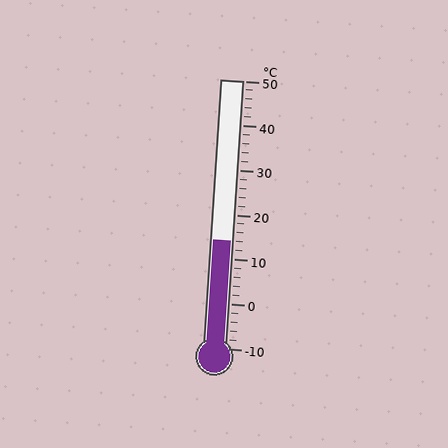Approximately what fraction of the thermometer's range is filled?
The thermometer is filled to approximately 40% of its range.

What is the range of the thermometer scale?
The thermometer scale ranges from -10°C to 50°C.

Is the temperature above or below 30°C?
The temperature is below 30°C.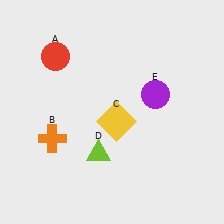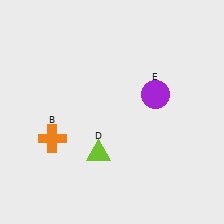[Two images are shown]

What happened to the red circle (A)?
The red circle (A) was removed in Image 2. It was in the top-left area of Image 1.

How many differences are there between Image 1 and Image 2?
There are 2 differences between the two images.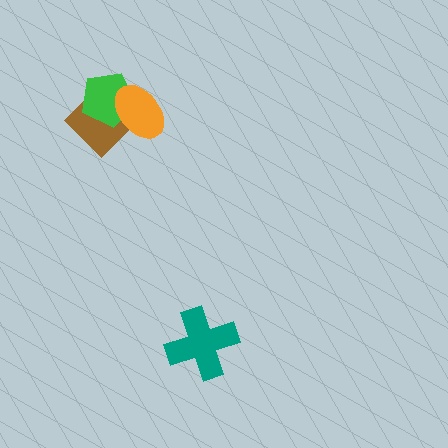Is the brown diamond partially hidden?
Yes, it is partially covered by another shape.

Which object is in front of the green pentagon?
The orange ellipse is in front of the green pentagon.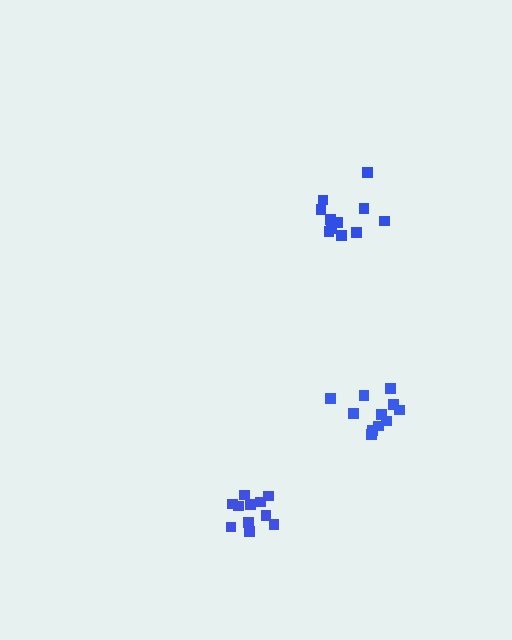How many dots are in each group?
Group 1: 11 dots, Group 2: 11 dots, Group 3: 11 dots (33 total).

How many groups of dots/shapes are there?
There are 3 groups.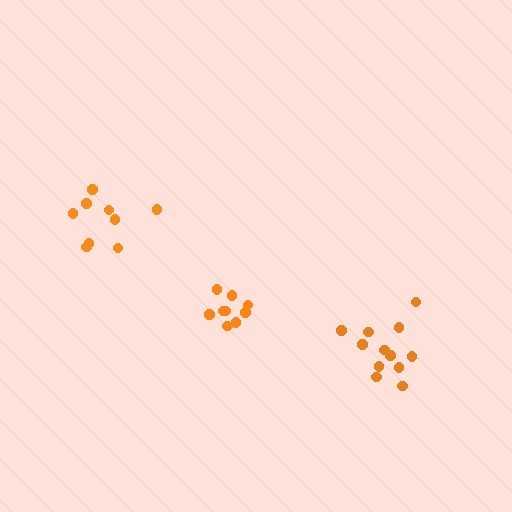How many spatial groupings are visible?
There are 3 spatial groupings.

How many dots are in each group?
Group 1: 9 dots, Group 2: 9 dots, Group 3: 12 dots (30 total).